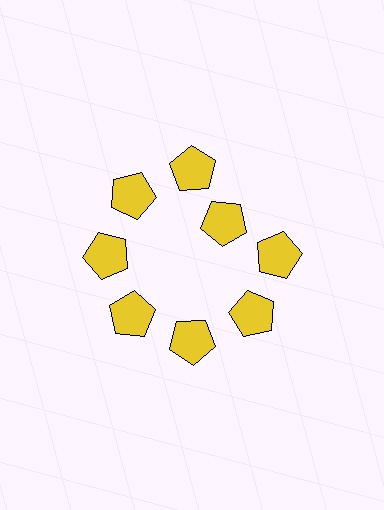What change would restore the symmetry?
The symmetry would be restored by moving it outward, back onto the ring so that all 8 pentagons sit at equal angles and equal distance from the center.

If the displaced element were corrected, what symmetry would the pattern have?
It would have 8-fold rotational symmetry — the pattern would map onto itself every 45 degrees.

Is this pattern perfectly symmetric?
No. The 8 yellow pentagons are arranged in a ring, but one element near the 2 o'clock position is pulled inward toward the center, breaking the 8-fold rotational symmetry.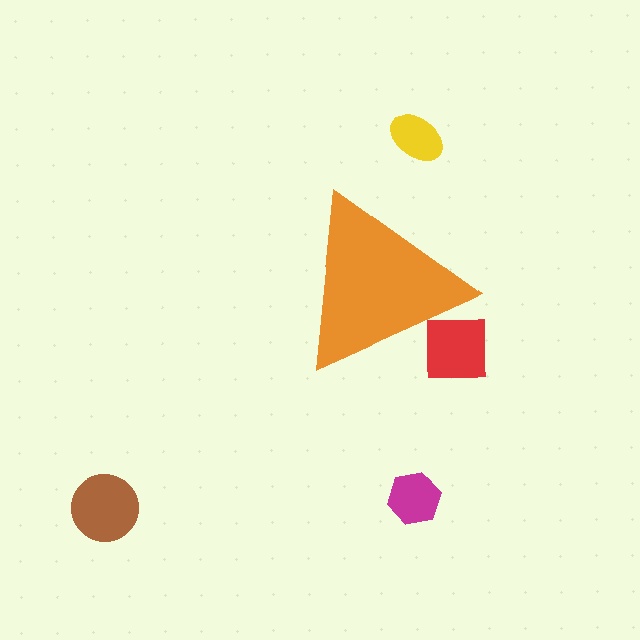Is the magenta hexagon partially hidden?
No, the magenta hexagon is fully visible.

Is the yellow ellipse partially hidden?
No, the yellow ellipse is fully visible.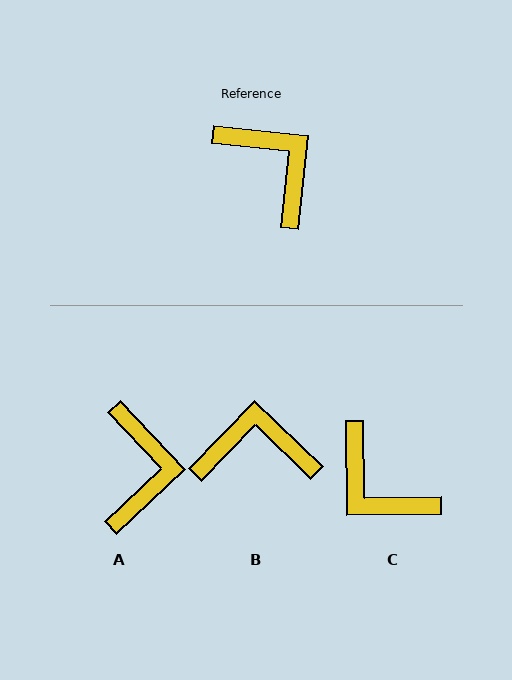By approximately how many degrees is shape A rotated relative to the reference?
Approximately 41 degrees clockwise.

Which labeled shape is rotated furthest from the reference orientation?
C, about 173 degrees away.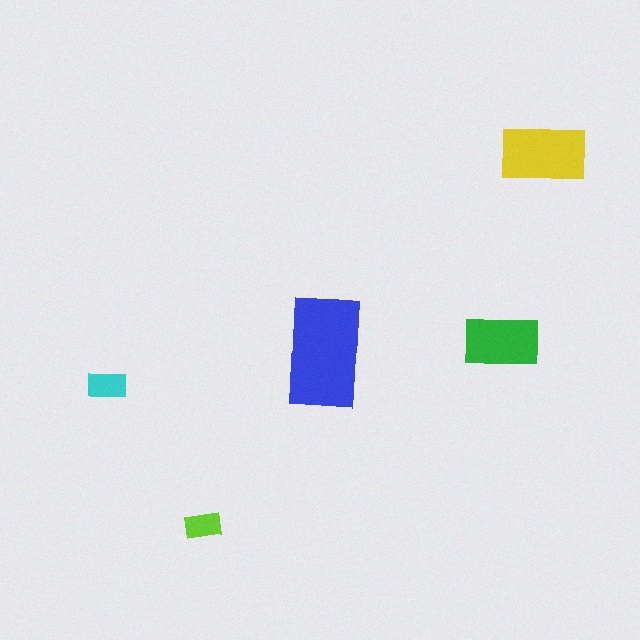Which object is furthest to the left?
The cyan rectangle is leftmost.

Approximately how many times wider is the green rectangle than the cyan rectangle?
About 2 times wider.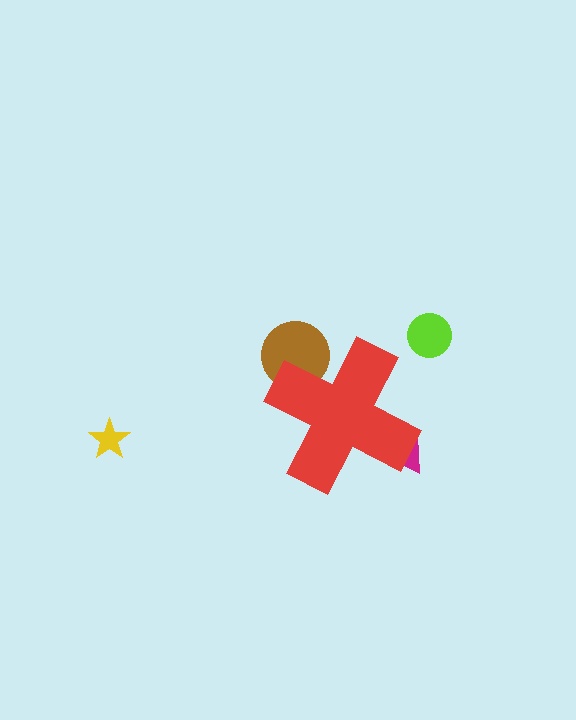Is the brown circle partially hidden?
Yes, the brown circle is partially hidden behind the red cross.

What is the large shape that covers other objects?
A red cross.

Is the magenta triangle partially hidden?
Yes, the magenta triangle is partially hidden behind the red cross.